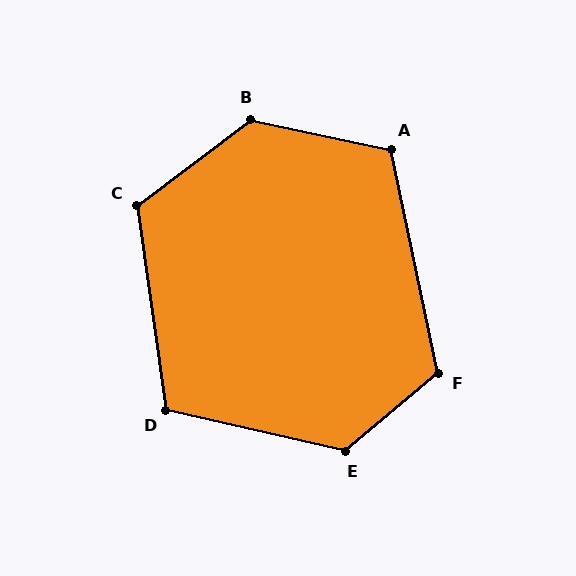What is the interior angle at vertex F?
Approximately 118 degrees (obtuse).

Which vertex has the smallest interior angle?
D, at approximately 111 degrees.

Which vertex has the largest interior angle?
B, at approximately 131 degrees.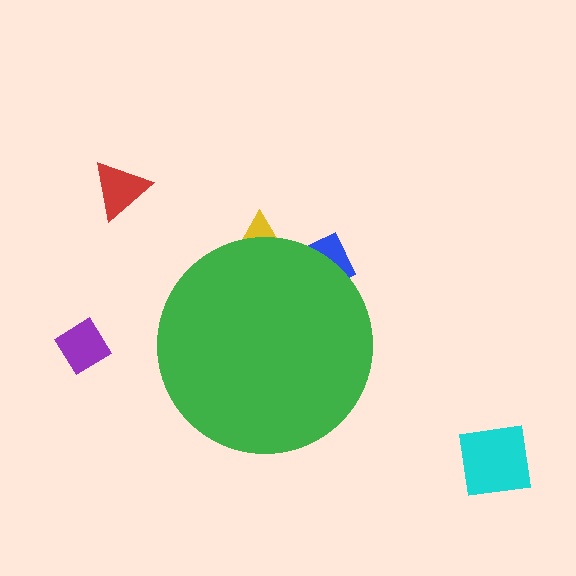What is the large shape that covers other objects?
A green circle.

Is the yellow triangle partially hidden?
Yes, the yellow triangle is partially hidden behind the green circle.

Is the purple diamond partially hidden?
No, the purple diamond is fully visible.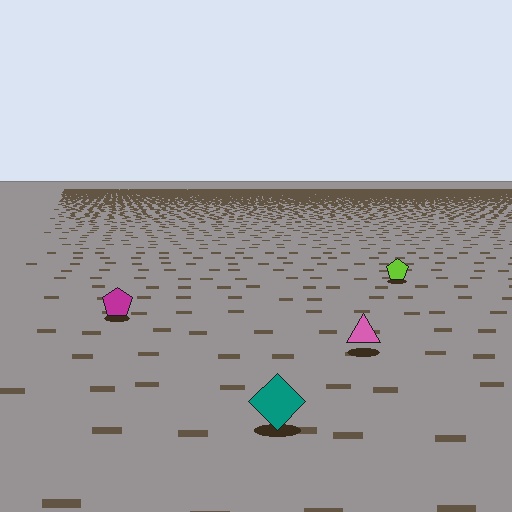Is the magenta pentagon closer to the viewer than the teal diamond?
No. The teal diamond is closer — you can tell from the texture gradient: the ground texture is coarser near it.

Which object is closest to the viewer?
The teal diamond is closest. The texture marks near it are larger and more spread out.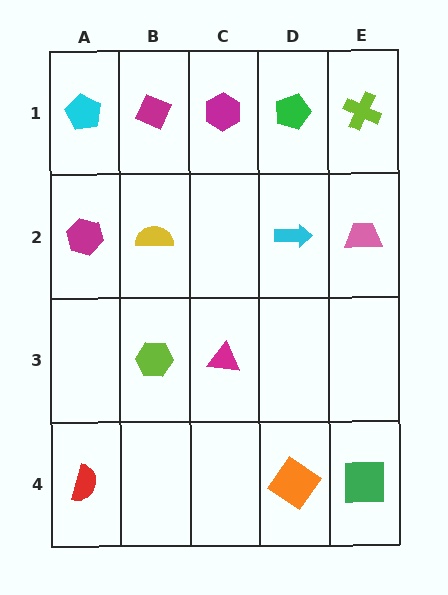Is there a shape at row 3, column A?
No, that cell is empty.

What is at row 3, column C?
A magenta triangle.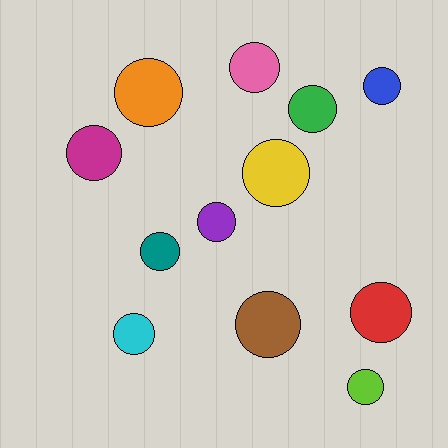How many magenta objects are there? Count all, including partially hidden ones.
There is 1 magenta object.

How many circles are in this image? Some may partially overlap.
There are 12 circles.